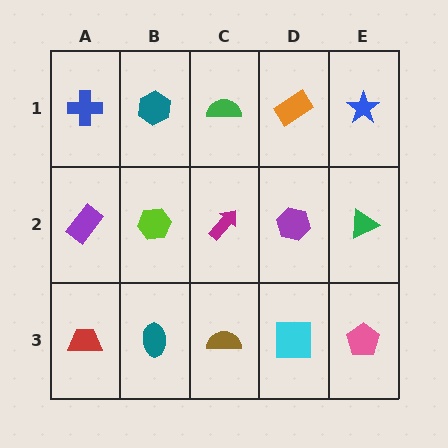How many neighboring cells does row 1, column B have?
3.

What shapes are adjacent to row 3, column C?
A magenta arrow (row 2, column C), a teal ellipse (row 3, column B), a cyan square (row 3, column D).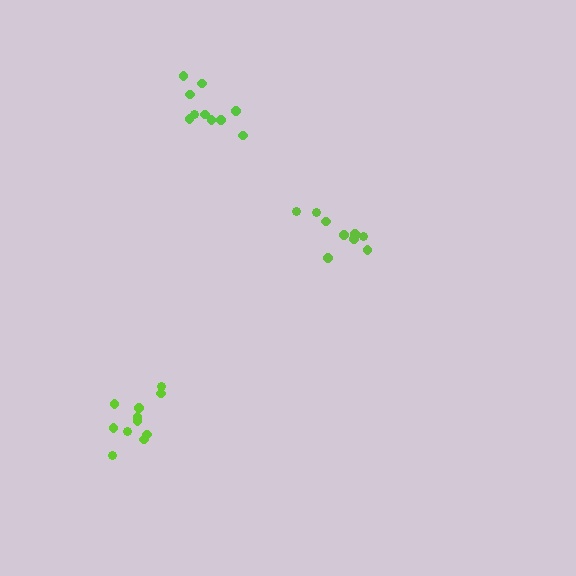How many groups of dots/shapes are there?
There are 3 groups.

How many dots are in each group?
Group 1: 10 dots, Group 2: 9 dots, Group 3: 11 dots (30 total).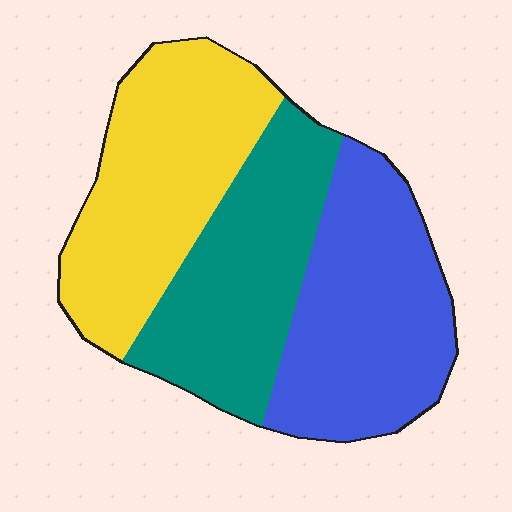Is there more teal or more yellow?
Yellow.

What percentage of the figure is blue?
Blue covers around 35% of the figure.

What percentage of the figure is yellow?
Yellow covers 35% of the figure.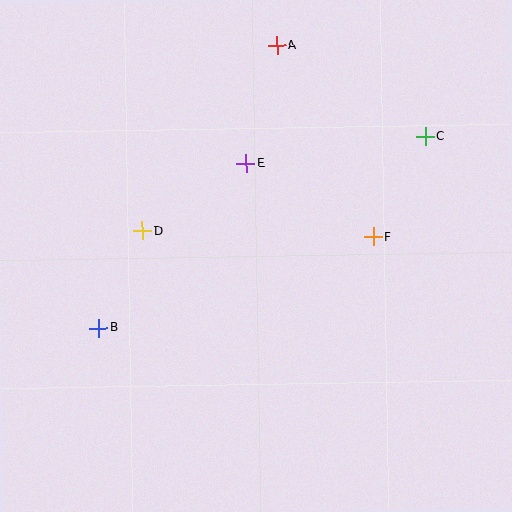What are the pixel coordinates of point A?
Point A is at (277, 45).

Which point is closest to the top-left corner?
Point D is closest to the top-left corner.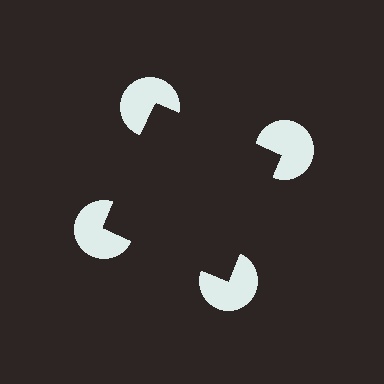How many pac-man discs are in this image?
There are 4 — one at each vertex of the illusory square.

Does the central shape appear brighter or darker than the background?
It typically appears slightly darker than the background, even though no actual brightness change is drawn.